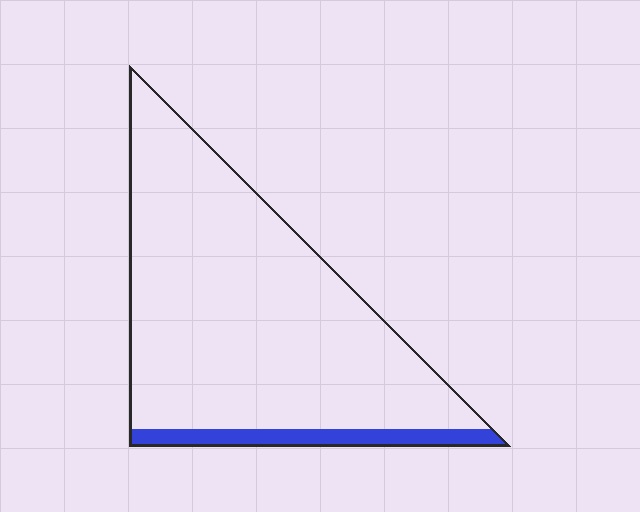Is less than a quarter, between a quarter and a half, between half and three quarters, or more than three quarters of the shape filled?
Less than a quarter.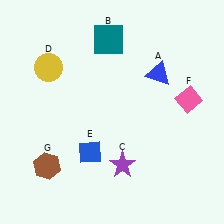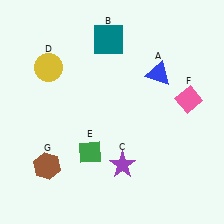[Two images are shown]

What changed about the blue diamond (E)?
In Image 1, E is blue. In Image 2, it changed to green.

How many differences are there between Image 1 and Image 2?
There is 1 difference between the two images.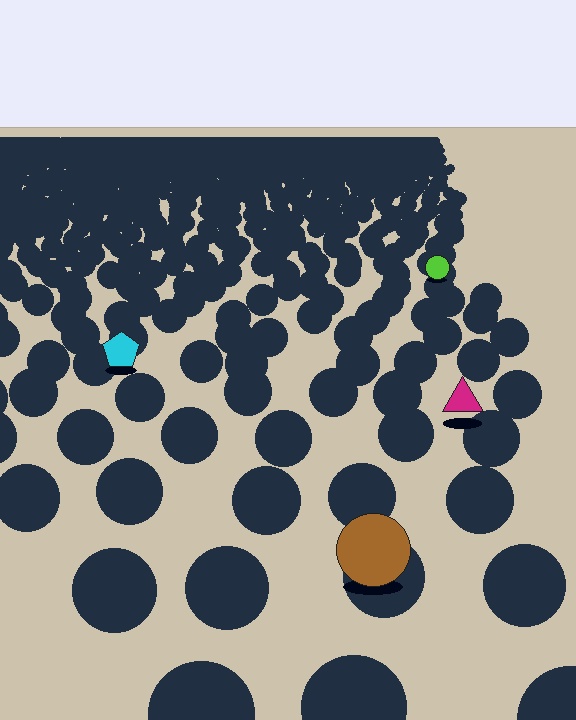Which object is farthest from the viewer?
The lime circle is farthest from the viewer. It appears smaller and the ground texture around it is denser.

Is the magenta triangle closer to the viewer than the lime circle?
Yes. The magenta triangle is closer — you can tell from the texture gradient: the ground texture is coarser near it.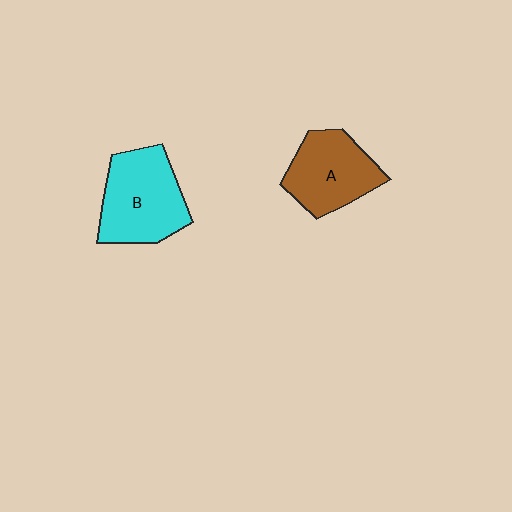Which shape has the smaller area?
Shape A (brown).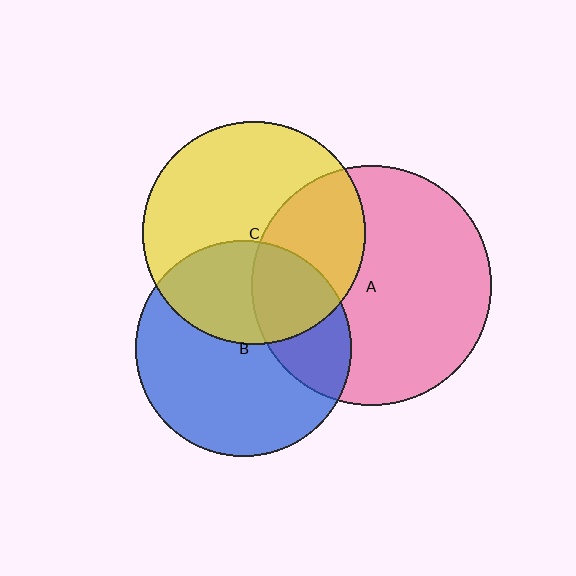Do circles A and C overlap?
Yes.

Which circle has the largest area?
Circle A (pink).